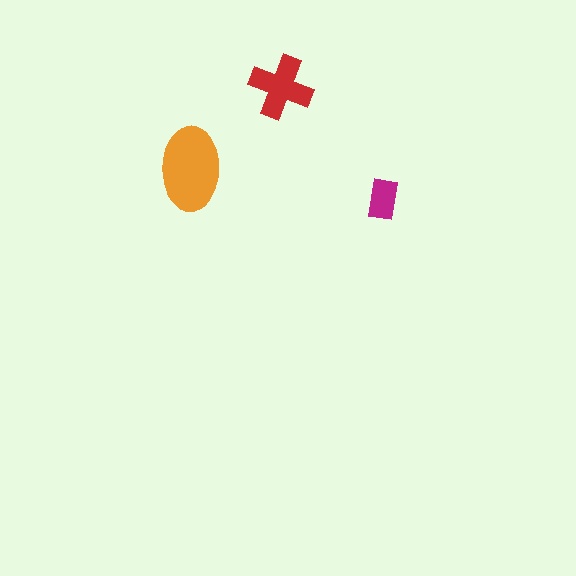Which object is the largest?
The orange ellipse.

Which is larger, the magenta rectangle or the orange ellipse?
The orange ellipse.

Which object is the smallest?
The magenta rectangle.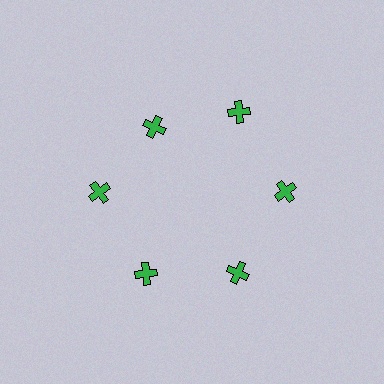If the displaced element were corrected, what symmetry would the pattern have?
It would have 6-fold rotational symmetry — the pattern would map onto itself every 60 degrees.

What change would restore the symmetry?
The symmetry would be restored by moving it outward, back onto the ring so that all 6 crosses sit at equal angles and equal distance from the center.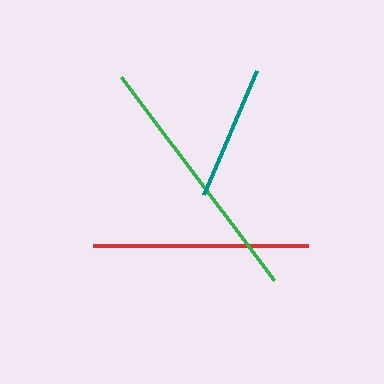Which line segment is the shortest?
The teal line is the shortest at approximately 134 pixels.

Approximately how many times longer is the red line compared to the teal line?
The red line is approximately 1.6 times the length of the teal line.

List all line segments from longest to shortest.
From longest to shortest: green, red, teal.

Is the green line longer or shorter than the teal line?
The green line is longer than the teal line.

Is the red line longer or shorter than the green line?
The green line is longer than the red line.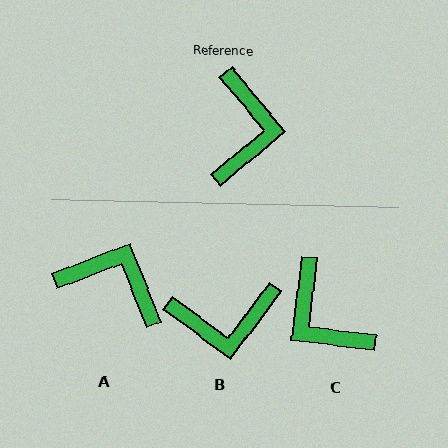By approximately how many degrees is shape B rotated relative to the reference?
Approximately 77 degrees clockwise.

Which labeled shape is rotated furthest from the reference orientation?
C, about 137 degrees away.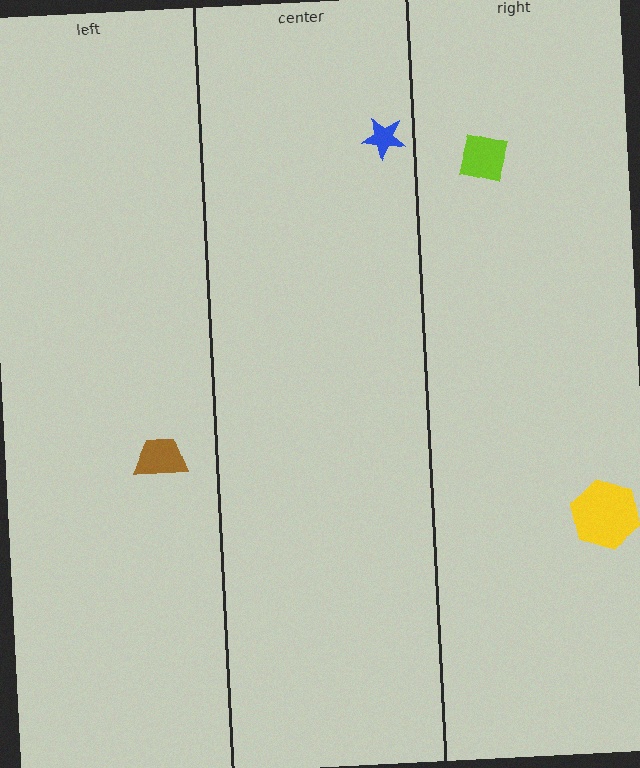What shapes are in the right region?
The lime square, the yellow hexagon.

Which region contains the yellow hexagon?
The right region.